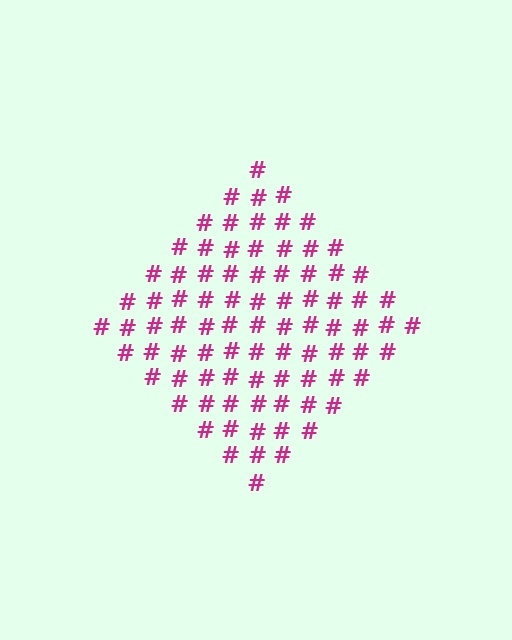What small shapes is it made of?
It is made of small hash symbols.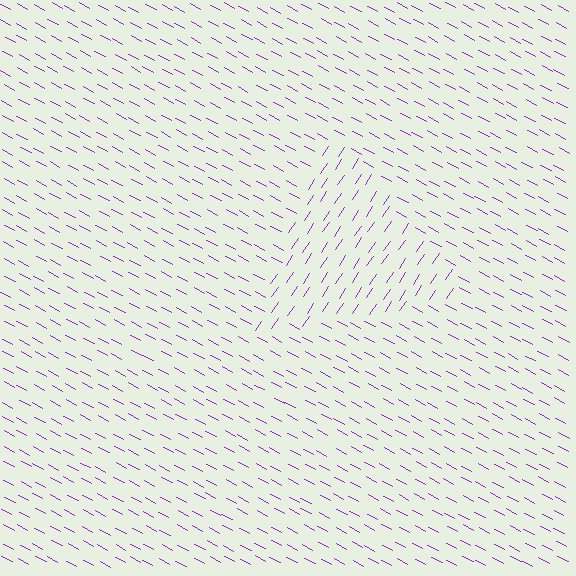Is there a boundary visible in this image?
Yes, there is a texture boundary formed by a change in line orientation.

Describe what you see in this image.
The image is filled with small purple line segments. A triangle region in the image has lines oriented differently from the surrounding lines, creating a visible texture boundary.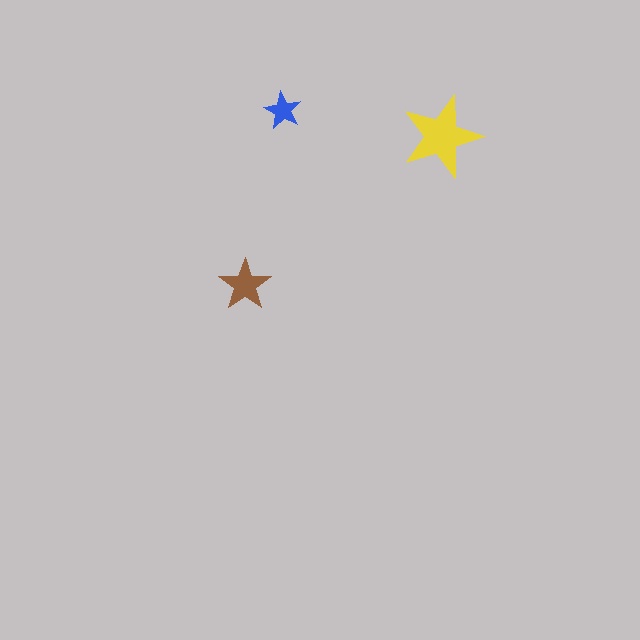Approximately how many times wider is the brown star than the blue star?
About 1.5 times wider.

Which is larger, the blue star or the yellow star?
The yellow one.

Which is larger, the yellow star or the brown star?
The yellow one.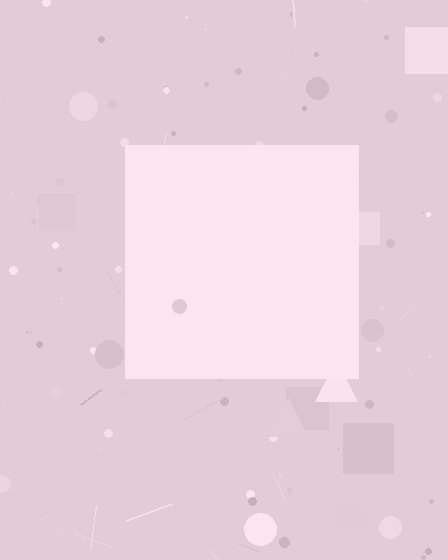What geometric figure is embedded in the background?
A square is embedded in the background.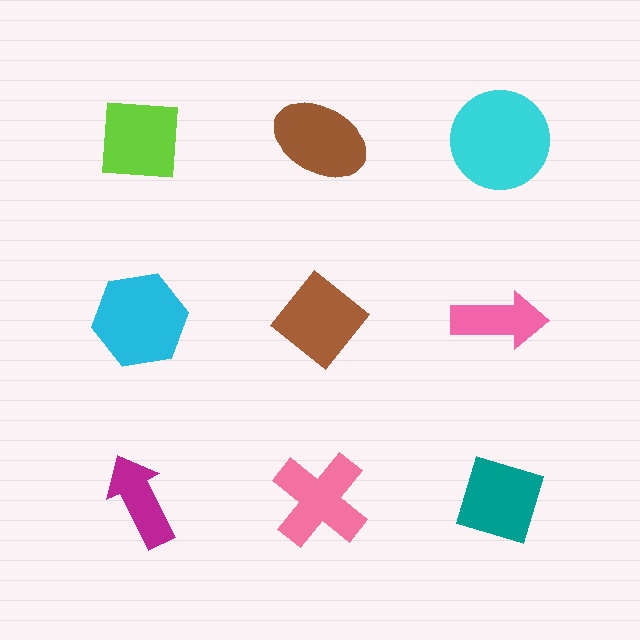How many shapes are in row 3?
3 shapes.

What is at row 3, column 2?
A pink cross.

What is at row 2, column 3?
A pink arrow.